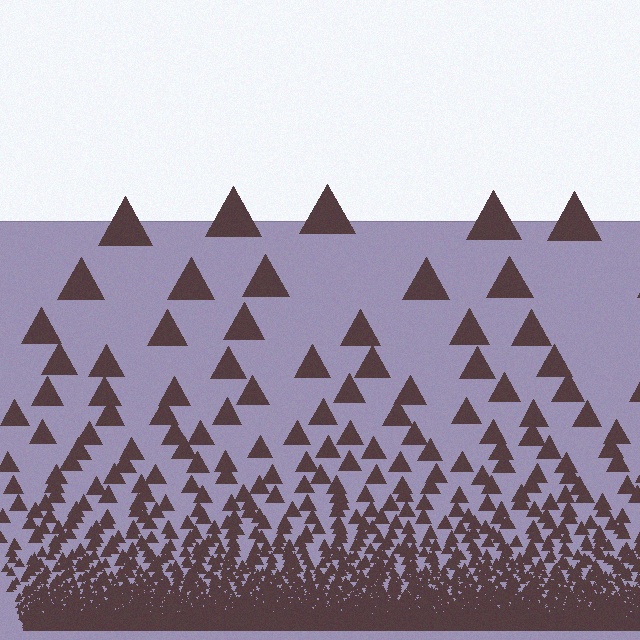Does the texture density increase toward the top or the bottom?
Density increases toward the bottom.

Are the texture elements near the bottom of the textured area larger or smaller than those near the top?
Smaller. The gradient is inverted — elements near the bottom are smaller and denser.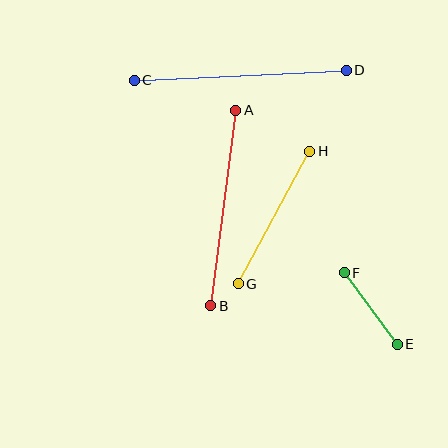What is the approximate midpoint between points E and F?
The midpoint is at approximately (371, 308) pixels.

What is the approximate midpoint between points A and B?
The midpoint is at approximately (223, 208) pixels.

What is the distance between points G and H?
The distance is approximately 151 pixels.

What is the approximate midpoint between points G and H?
The midpoint is at approximately (274, 218) pixels.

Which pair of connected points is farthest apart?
Points C and D are farthest apart.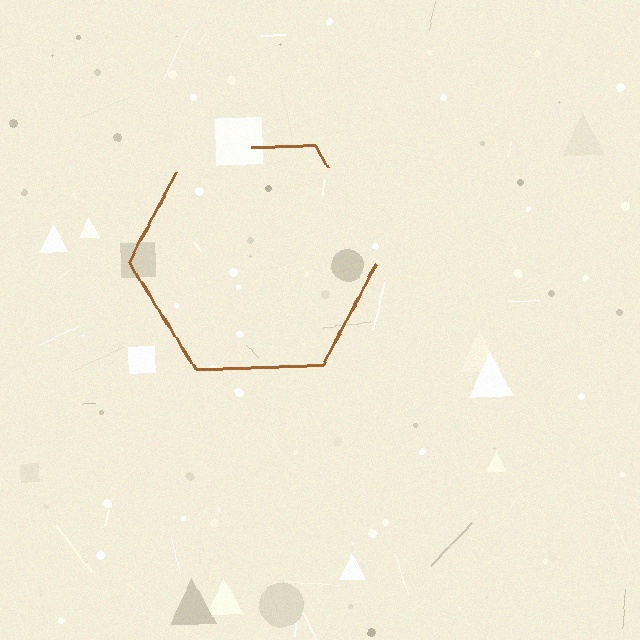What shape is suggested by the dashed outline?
The dashed outline suggests a hexagon.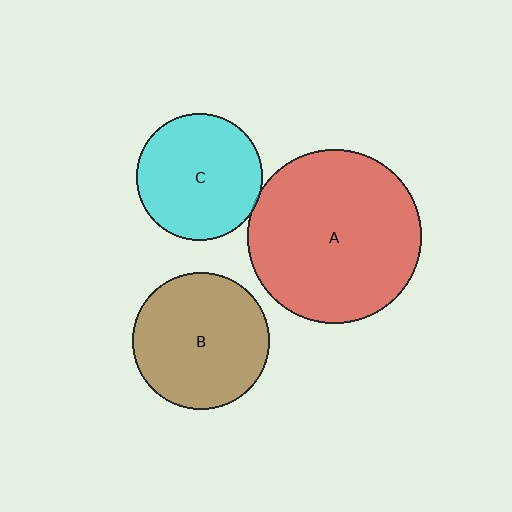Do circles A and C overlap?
Yes.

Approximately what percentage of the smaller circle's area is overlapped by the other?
Approximately 5%.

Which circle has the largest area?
Circle A (red).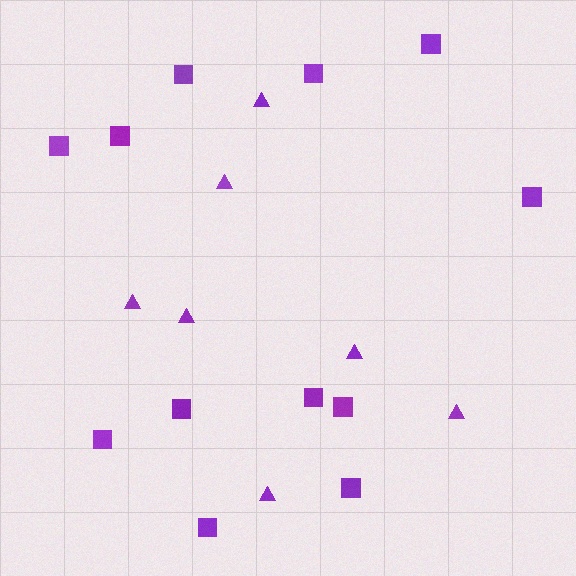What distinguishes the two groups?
There are 2 groups: one group of squares (12) and one group of triangles (7).